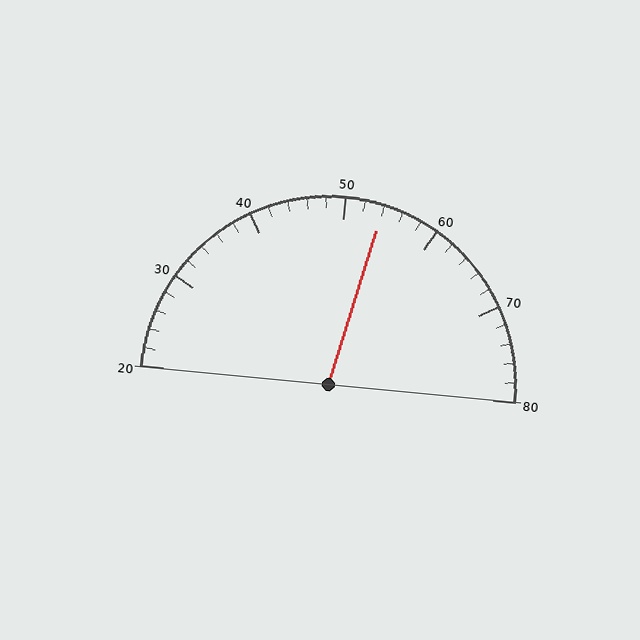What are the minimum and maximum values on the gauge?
The gauge ranges from 20 to 80.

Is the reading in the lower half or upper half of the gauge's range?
The reading is in the upper half of the range (20 to 80).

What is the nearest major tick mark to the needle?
The nearest major tick mark is 50.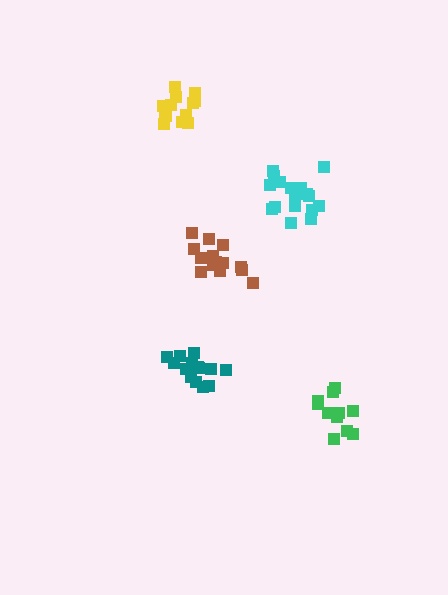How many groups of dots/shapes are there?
There are 5 groups.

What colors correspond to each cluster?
The clusters are colored: yellow, brown, cyan, green, teal.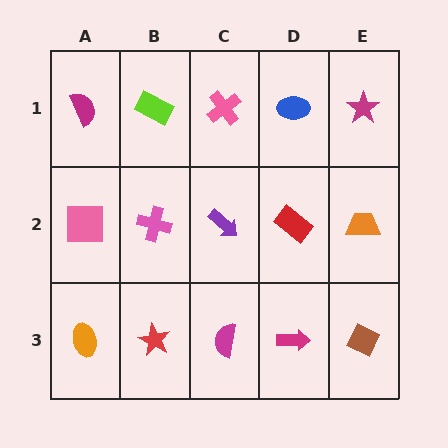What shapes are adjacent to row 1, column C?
A purple arrow (row 2, column C), a lime rectangle (row 1, column B), a blue ellipse (row 1, column D).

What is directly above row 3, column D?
A red rectangle.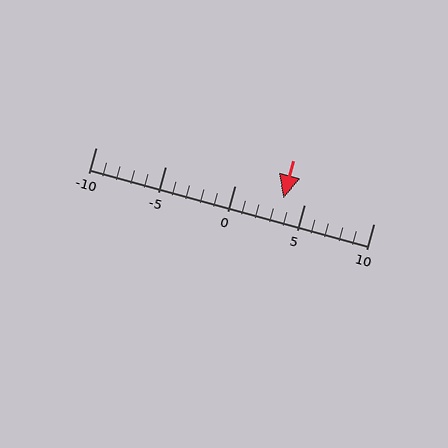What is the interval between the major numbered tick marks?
The major tick marks are spaced 5 units apart.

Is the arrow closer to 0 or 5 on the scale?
The arrow is closer to 5.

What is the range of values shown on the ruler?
The ruler shows values from -10 to 10.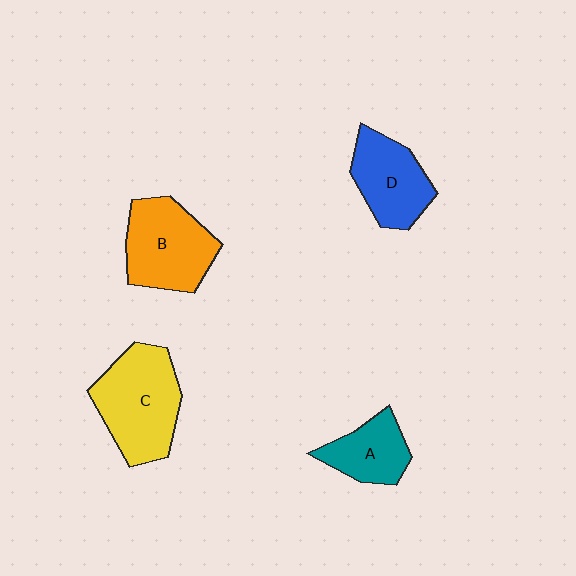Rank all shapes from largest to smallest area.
From largest to smallest: C (yellow), B (orange), D (blue), A (teal).